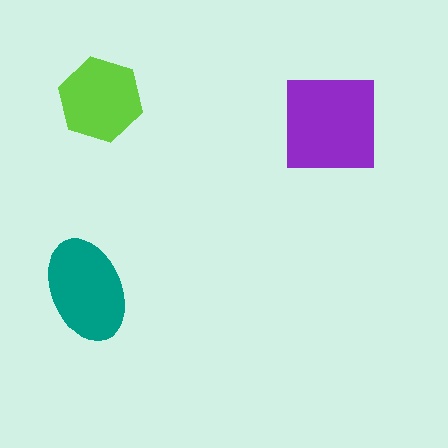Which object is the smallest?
The lime hexagon.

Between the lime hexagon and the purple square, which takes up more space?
The purple square.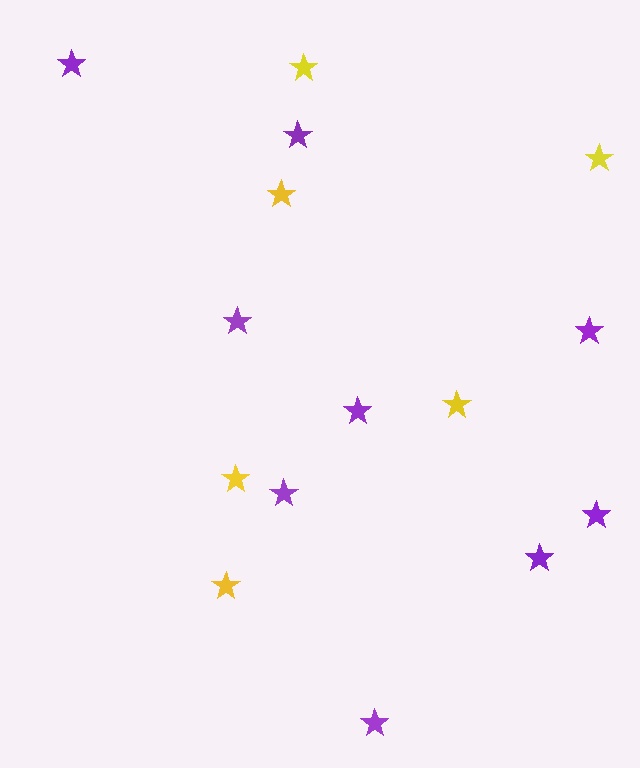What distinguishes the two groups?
There are 2 groups: one group of yellow stars (6) and one group of purple stars (9).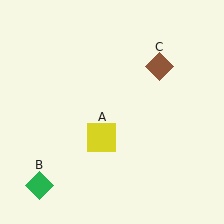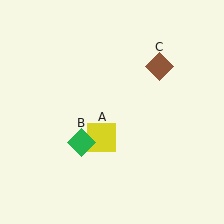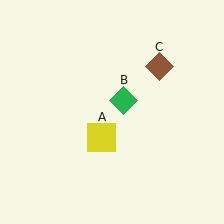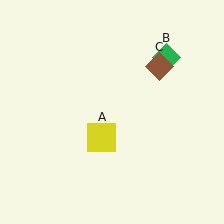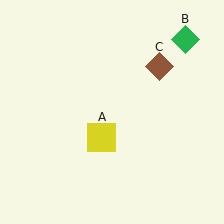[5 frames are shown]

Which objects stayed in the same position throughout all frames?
Yellow square (object A) and brown diamond (object C) remained stationary.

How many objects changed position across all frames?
1 object changed position: green diamond (object B).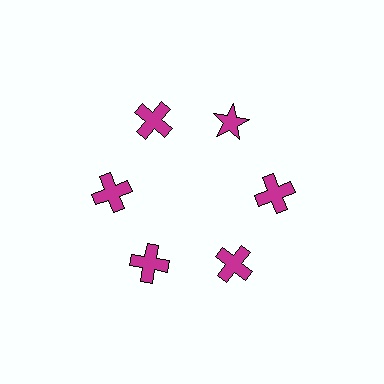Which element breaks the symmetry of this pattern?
The magenta star at roughly the 1 o'clock position breaks the symmetry. All other shapes are magenta crosses.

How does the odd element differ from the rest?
It has a different shape: star instead of cross.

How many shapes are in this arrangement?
There are 6 shapes arranged in a ring pattern.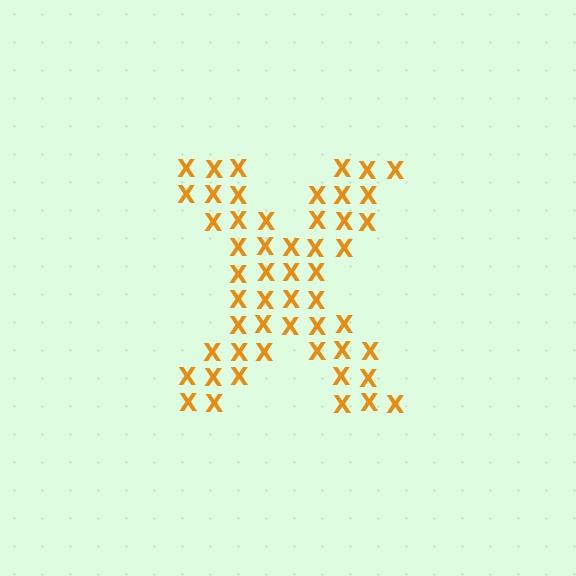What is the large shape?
The large shape is the letter X.